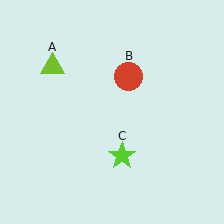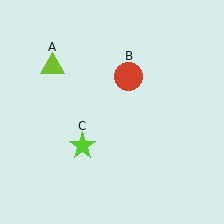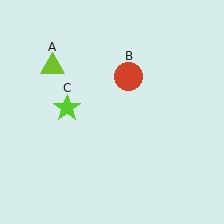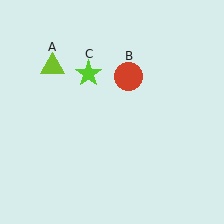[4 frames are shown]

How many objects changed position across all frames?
1 object changed position: lime star (object C).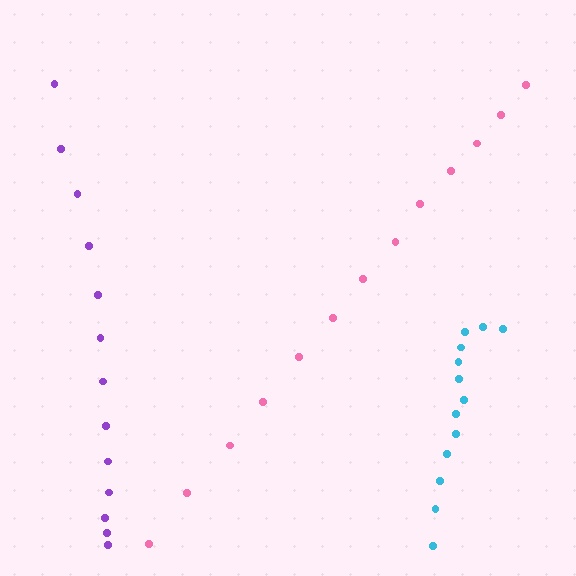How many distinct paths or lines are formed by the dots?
There are 3 distinct paths.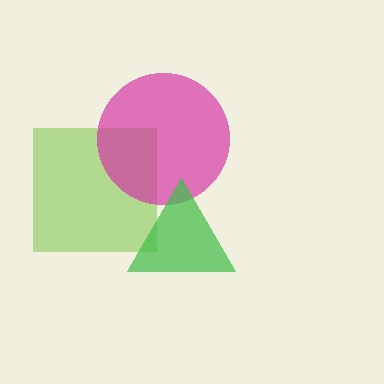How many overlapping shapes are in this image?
There are 3 overlapping shapes in the image.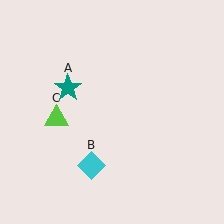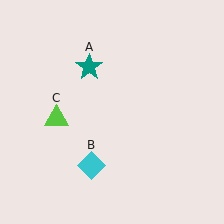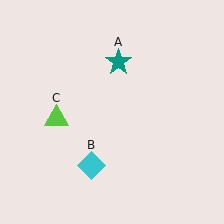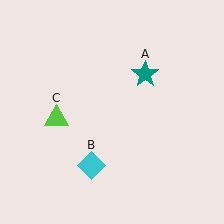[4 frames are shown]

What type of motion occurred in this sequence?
The teal star (object A) rotated clockwise around the center of the scene.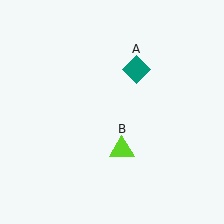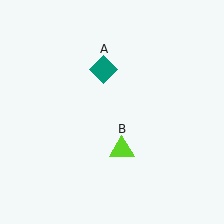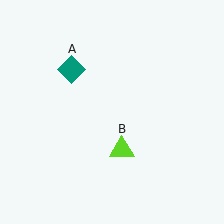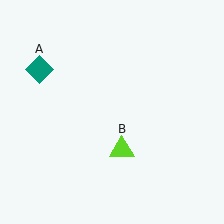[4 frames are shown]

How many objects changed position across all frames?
1 object changed position: teal diamond (object A).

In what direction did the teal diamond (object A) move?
The teal diamond (object A) moved left.